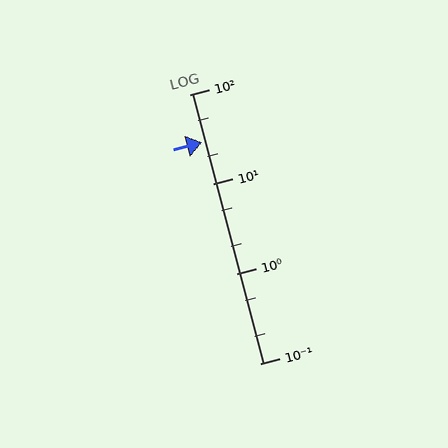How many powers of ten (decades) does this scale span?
The scale spans 3 decades, from 0.1 to 100.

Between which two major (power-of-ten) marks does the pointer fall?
The pointer is between 10 and 100.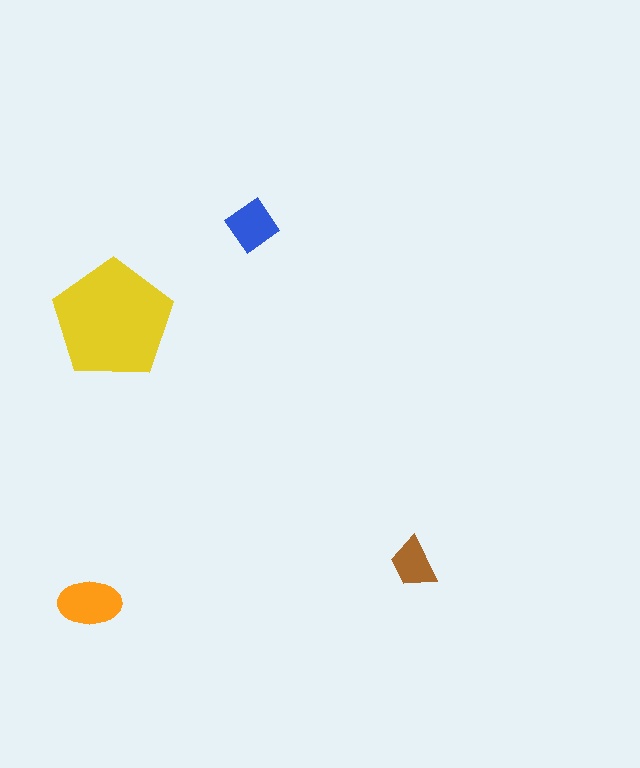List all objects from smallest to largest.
The brown trapezoid, the blue diamond, the orange ellipse, the yellow pentagon.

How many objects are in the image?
There are 4 objects in the image.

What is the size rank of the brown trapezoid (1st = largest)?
4th.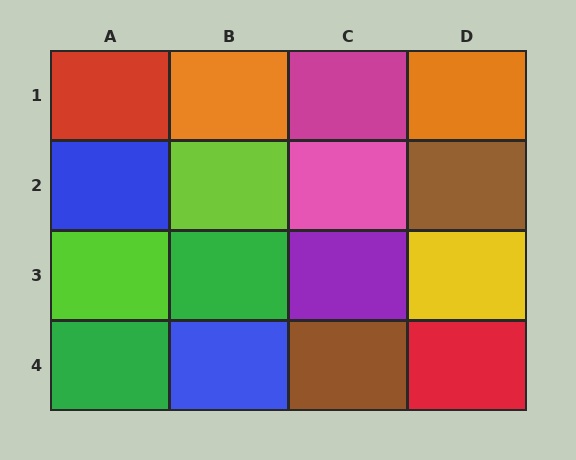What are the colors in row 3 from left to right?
Lime, green, purple, yellow.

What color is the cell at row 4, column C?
Brown.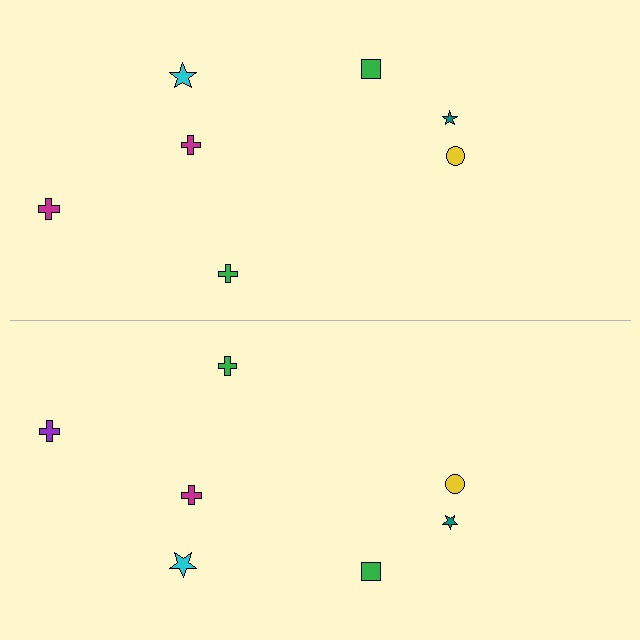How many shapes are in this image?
There are 14 shapes in this image.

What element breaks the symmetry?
The purple cross on the bottom side breaks the symmetry — its mirror counterpart is magenta.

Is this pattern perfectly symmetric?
No, the pattern is not perfectly symmetric. The purple cross on the bottom side breaks the symmetry — its mirror counterpart is magenta.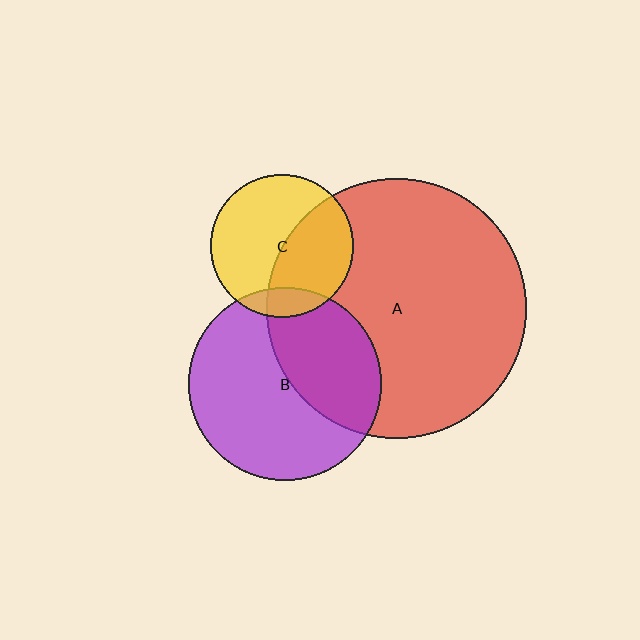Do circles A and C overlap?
Yes.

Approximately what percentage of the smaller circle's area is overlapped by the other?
Approximately 45%.